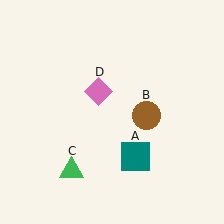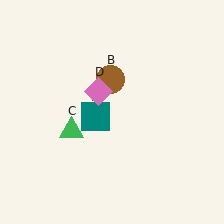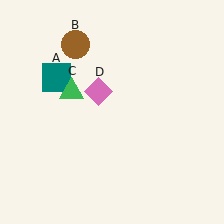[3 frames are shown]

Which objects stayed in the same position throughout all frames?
Pink diamond (object D) remained stationary.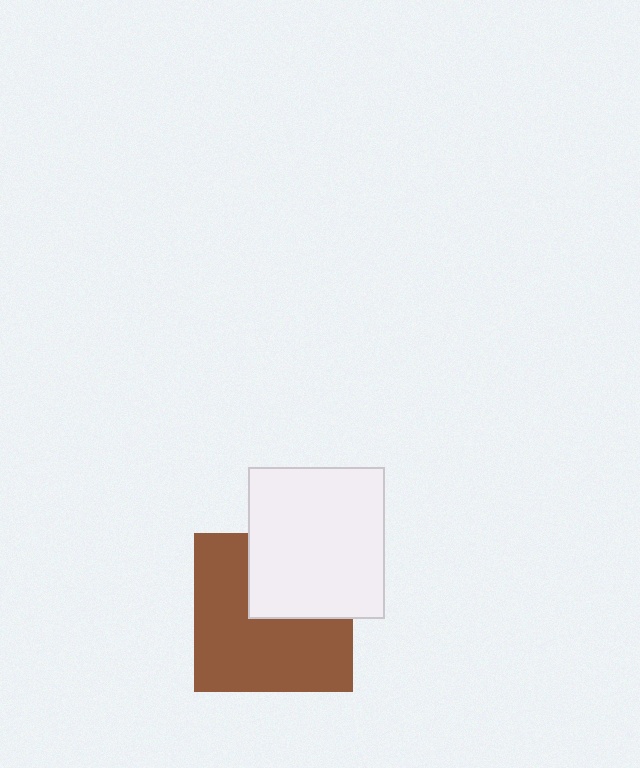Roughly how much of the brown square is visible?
About half of it is visible (roughly 64%).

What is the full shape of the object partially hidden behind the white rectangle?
The partially hidden object is a brown square.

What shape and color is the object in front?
The object in front is a white rectangle.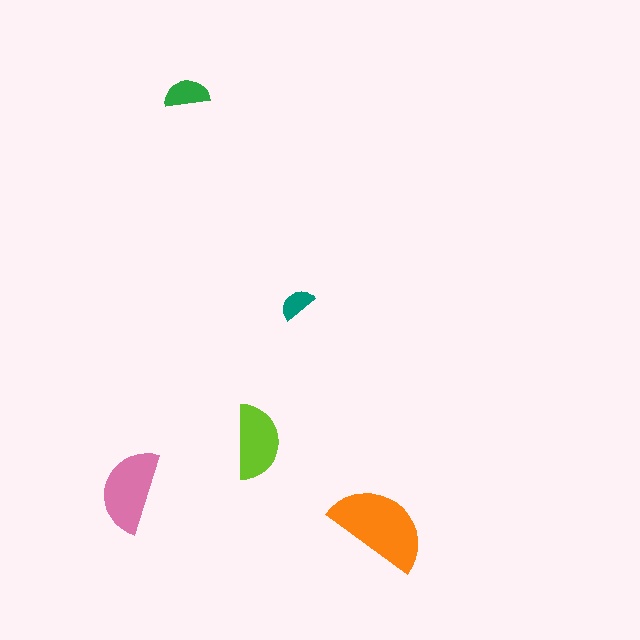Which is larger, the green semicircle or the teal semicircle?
The green one.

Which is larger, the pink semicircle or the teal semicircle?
The pink one.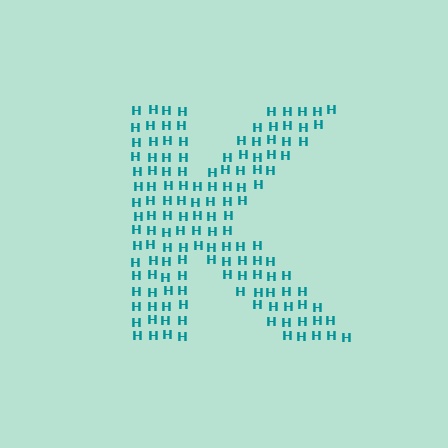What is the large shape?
The large shape is the letter K.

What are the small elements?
The small elements are letter H's.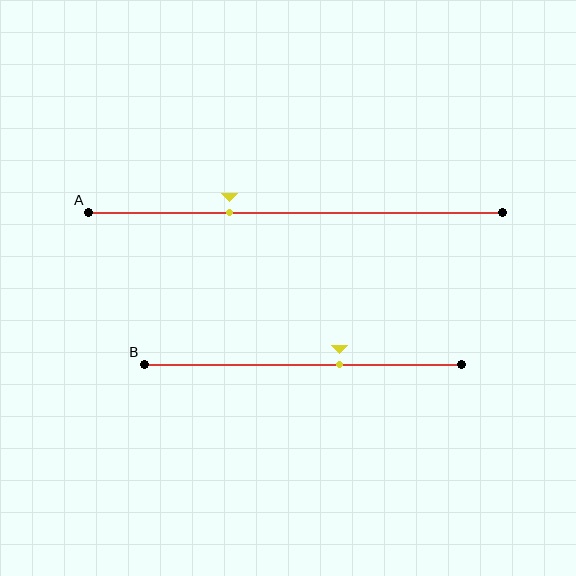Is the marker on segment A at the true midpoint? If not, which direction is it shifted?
No, the marker on segment A is shifted to the left by about 16% of the segment length.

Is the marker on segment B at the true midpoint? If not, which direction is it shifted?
No, the marker on segment B is shifted to the right by about 12% of the segment length.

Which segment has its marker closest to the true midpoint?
Segment B has its marker closest to the true midpoint.